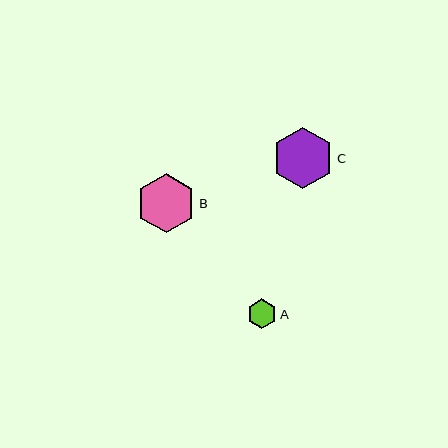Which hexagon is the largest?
Hexagon C is the largest with a size of approximately 62 pixels.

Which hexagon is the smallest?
Hexagon A is the smallest with a size of approximately 30 pixels.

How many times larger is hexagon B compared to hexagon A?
Hexagon B is approximately 2.0 times the size of hexagon A.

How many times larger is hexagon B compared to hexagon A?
Hexagon B is approximately 2.0 times the size of hexagon A.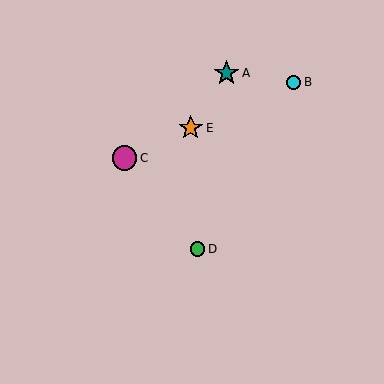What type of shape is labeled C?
Shape C is a magenta circle.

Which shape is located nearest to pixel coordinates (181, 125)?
The orange star (labeled E) at (191, 128) is nearest to that location.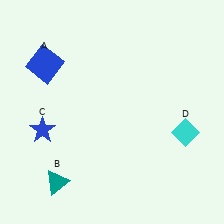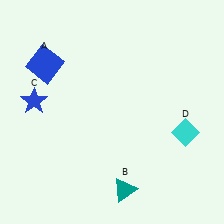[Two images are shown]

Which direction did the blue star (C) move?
The blue star (C) moved up.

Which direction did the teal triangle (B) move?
The teal triangle (B) moved right.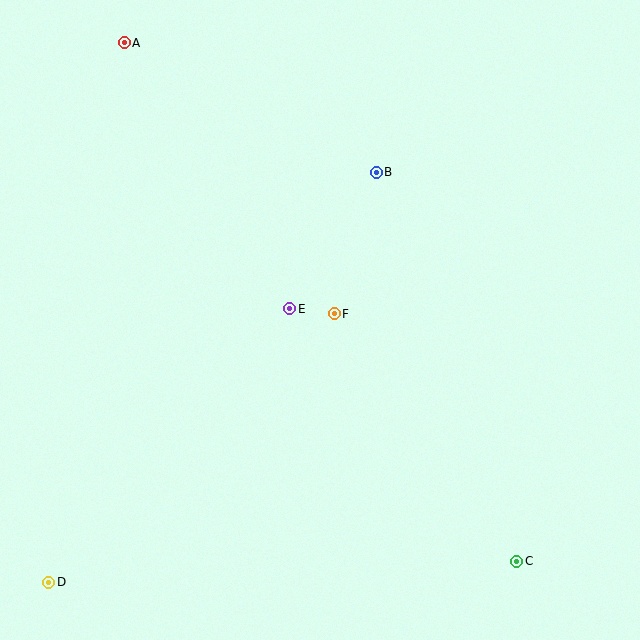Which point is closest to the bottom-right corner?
Point C is closest to the bottom-right corner.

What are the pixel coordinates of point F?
Point F is at (334, 314).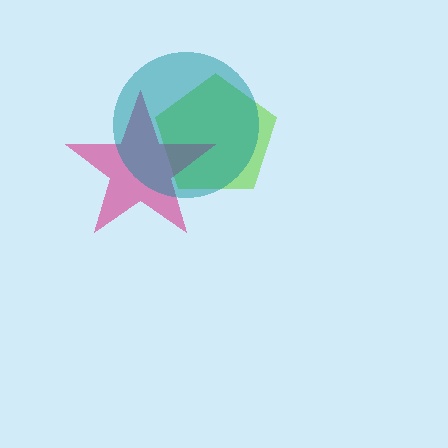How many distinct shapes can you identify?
There are 3 distinct shapes: a lime pentagon, a magenta star, a teal circle.